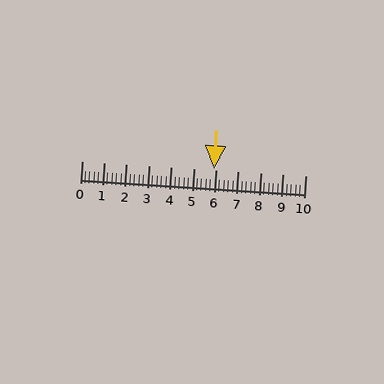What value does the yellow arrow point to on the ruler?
The yellow arrow points to approximately 5.9.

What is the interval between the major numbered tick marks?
The major tick marks are spaced 1 units apart.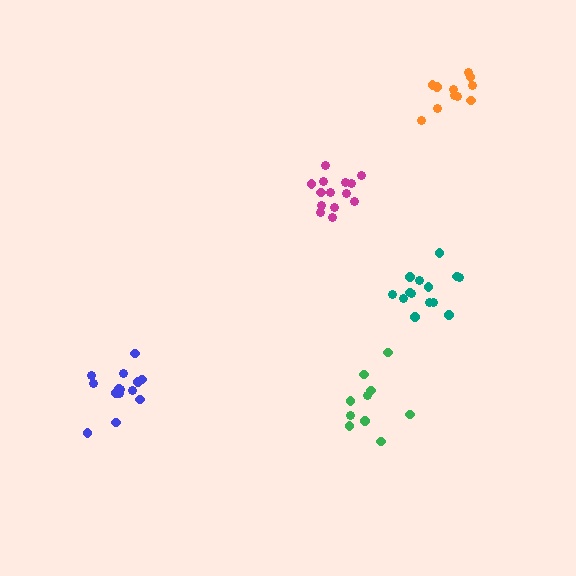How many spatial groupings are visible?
There are 5 spatial groupings.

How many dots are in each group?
Group 1: 14 dots, Group 2: 14 dots, Group 3: 14 dots, Group 4: 10 dots, Group 5: 11 dots (63 total).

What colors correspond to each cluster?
The clusters are colored: blue, teal, magenta, green, orange.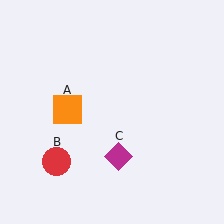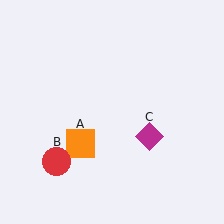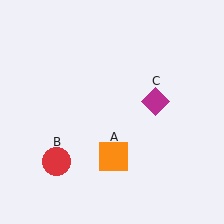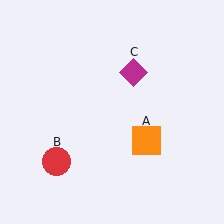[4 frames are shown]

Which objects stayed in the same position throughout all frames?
Red circle (object B) remained stationary.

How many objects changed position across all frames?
2 objects changed position: orange square (object A), magenta diamond (object C).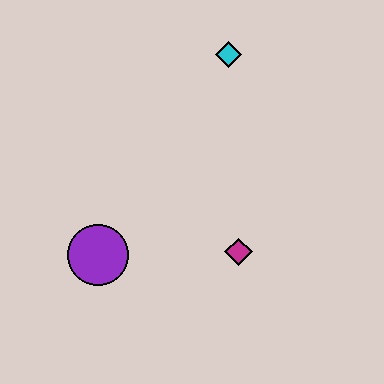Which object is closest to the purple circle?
The magenta diamond is closest to the purple circle.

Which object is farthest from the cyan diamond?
The purple circle is farthest from the cyan diamond.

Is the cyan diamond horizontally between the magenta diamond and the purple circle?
Yes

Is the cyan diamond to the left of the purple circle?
No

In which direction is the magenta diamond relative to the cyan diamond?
The magenta diamond is below the cyan diamond.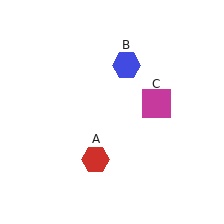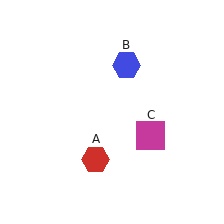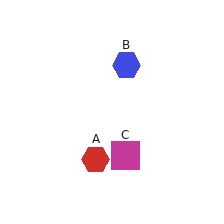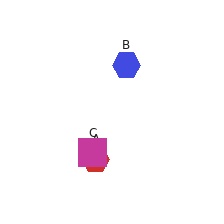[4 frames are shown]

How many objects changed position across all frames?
1 object changed position: magenta square (object C).